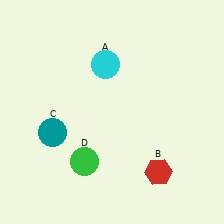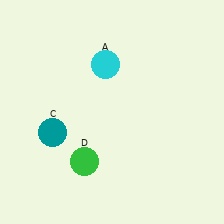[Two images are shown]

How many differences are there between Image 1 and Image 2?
There is 1 difference between the two images.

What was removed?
The red hexagon (B) was removed in Image 2.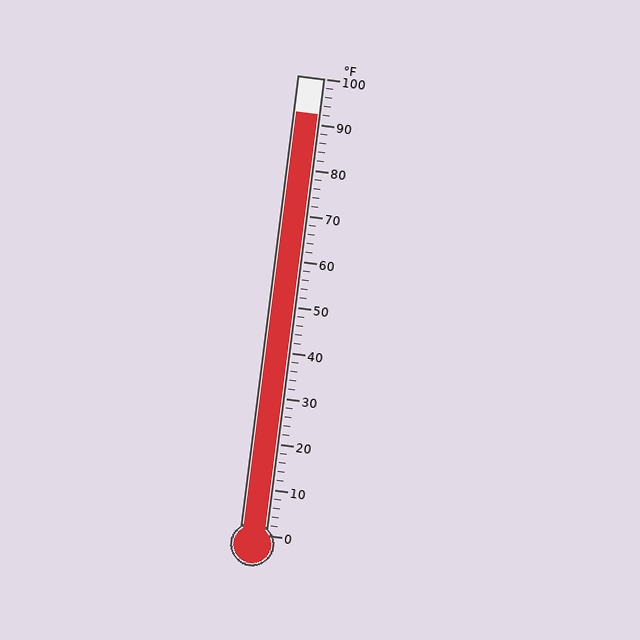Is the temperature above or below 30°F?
The temperature is above 30°F.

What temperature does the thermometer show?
The thermometer shows approximately 92°F.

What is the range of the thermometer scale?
The thermometer scale ranges from 0°F to 100°F.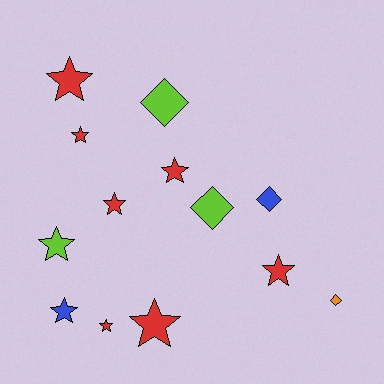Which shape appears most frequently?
Star, with 9 objects.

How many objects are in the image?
There are 13 objects.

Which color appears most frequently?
Red, with 7 objects.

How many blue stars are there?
There is 1 blue star.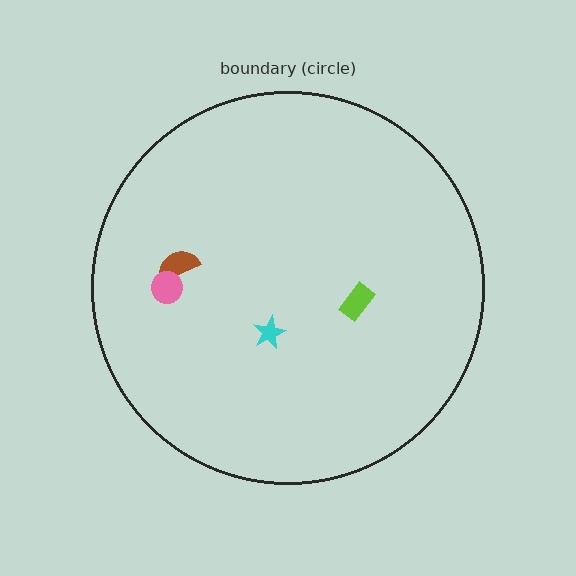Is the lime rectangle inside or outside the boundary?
Inside.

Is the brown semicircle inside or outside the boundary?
Inside.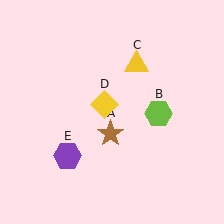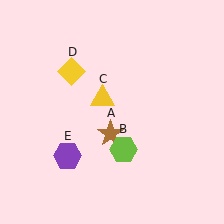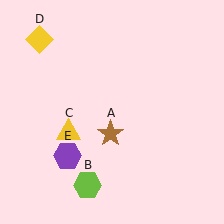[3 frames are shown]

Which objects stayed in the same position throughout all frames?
Brown star (object A) and purple hexagon (object E) remained stationary.